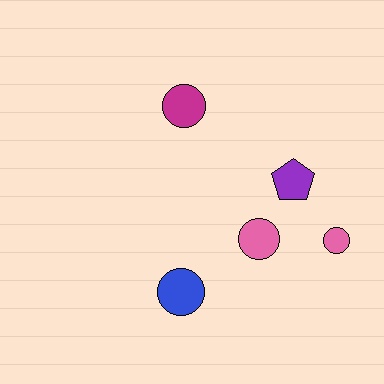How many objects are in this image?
There are 5 objects.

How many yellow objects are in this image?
There are no yellow objects.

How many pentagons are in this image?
There is 1 pentagon.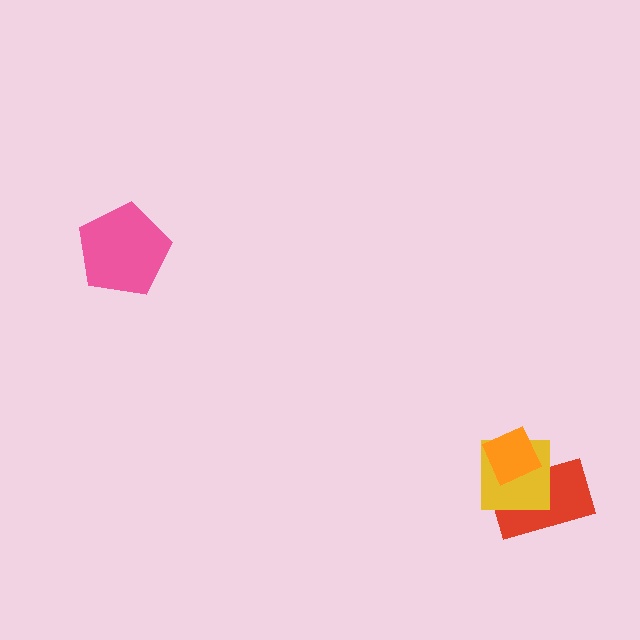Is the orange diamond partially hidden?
No, no other shape covers it.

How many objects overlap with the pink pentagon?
0 objects overlap with the pink pentagon.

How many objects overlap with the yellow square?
2 objects overlap with the yellow square.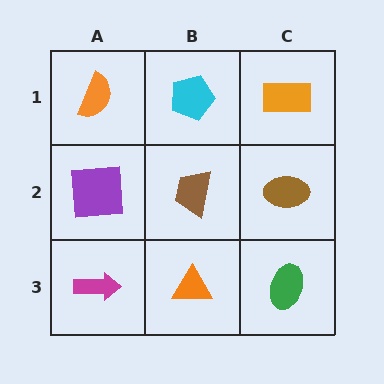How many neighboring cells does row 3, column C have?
2.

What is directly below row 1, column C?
A brown ellipse.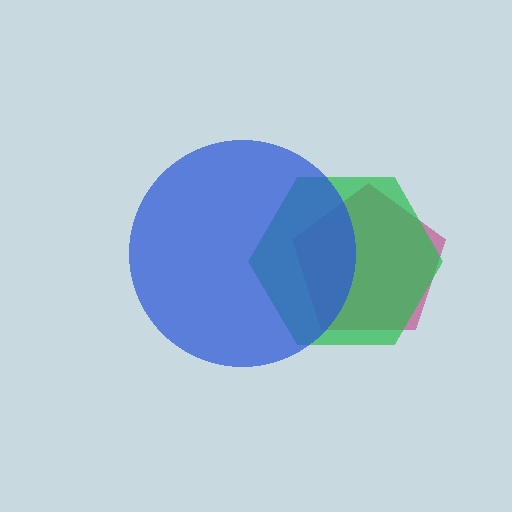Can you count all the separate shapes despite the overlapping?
Yes, there are 3 separate shapes.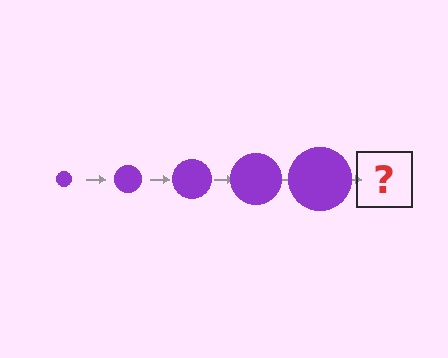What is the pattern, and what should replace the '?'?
The pattern is that the circle gets progressively larger each step. The '?' should be a purple circle, larger than the previous one.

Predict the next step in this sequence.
The next step is a purple circle, larger than the previous one.